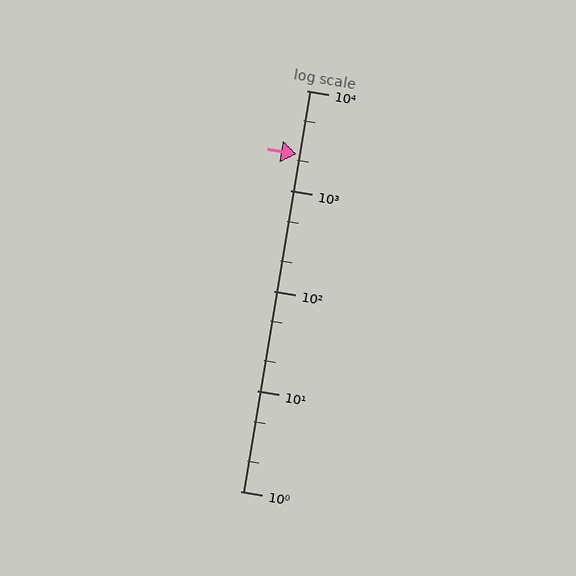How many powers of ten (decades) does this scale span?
The scale spans 4 decades, from 1 to 10000.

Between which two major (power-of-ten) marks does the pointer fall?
The pointer is between 1000 and 10000.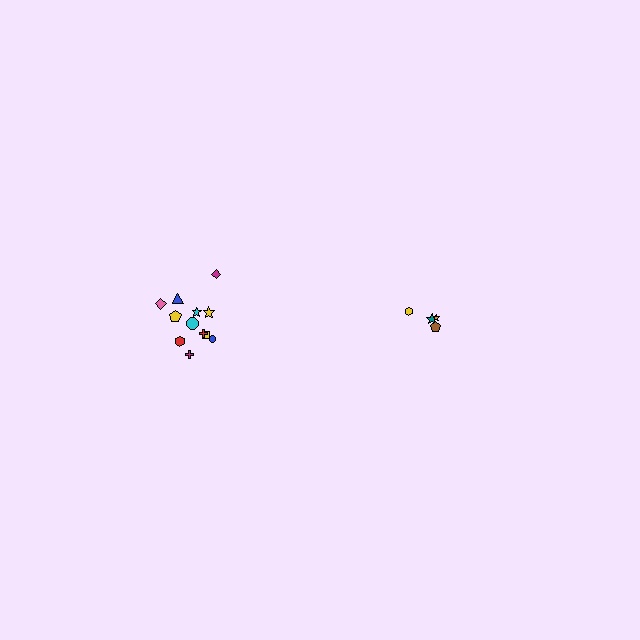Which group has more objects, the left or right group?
The left group.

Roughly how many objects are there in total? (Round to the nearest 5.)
Roughly 15 objects in total.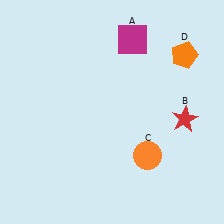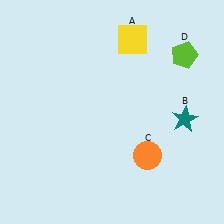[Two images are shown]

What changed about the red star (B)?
In Image 1, B is red. In Image 2, it changed to teal.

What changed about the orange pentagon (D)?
In Image 1, D is orange. In Image 2, it changed to lime.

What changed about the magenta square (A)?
In Image 1, A is magenta. In Image 2, it changed to yellow.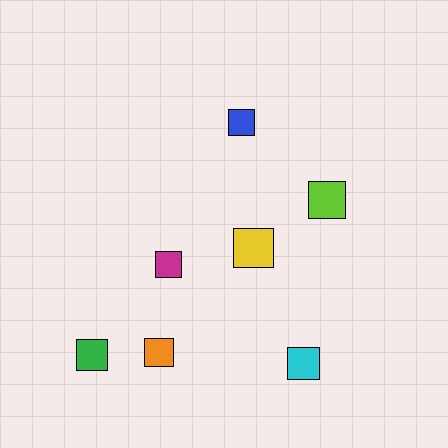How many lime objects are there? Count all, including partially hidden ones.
There is 1 lime object.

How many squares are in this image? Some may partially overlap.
There are 7 squares.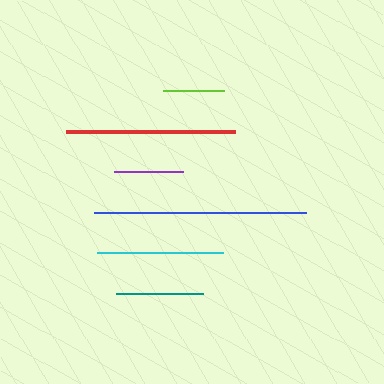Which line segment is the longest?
The blue line is the longest at approximately 212 pixels.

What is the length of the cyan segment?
The cyan segment is approximately 126 pixels long.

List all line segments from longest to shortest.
From longest to shortest: blue, red, cyan, teal, purple, lime.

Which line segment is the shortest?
The lime line is the shortest at approximately 61 pixels.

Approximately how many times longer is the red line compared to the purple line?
The red line is approximately 2.5 times the length of the purple line.